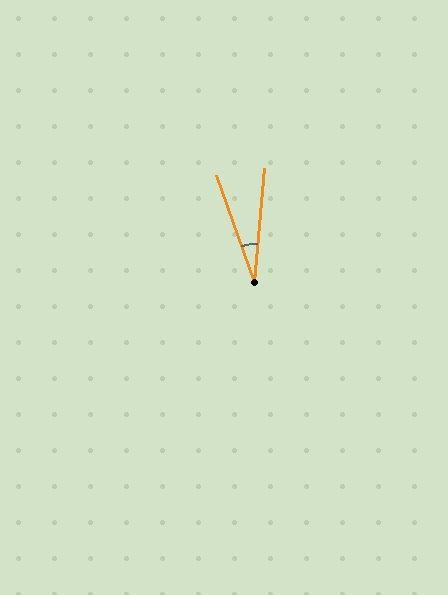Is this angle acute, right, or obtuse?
It is acute.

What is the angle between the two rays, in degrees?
Approximately 25 degrees.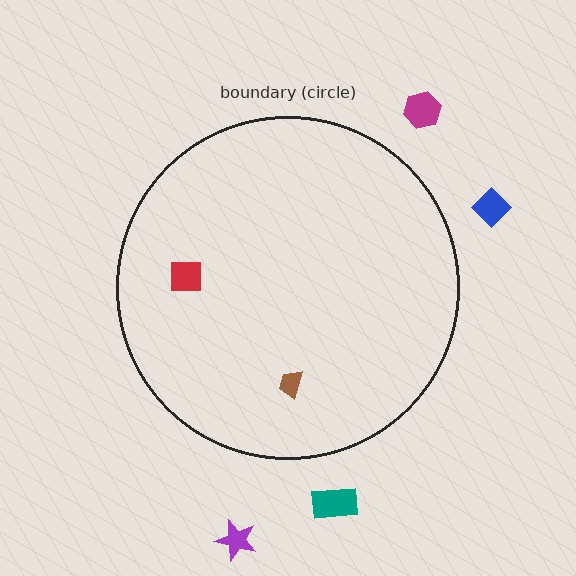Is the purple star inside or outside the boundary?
Outside.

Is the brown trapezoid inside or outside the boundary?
Inside.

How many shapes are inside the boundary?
2 inside, 4 outside.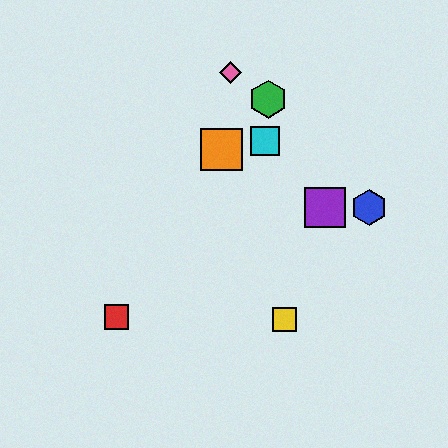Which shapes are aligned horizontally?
The blue hexagon, the purple square are aligned horizontally.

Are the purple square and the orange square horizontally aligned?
No, the purple square is at y≈208 and the orange square is at y≈150.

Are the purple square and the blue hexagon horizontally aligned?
Yes, both are at y≈208.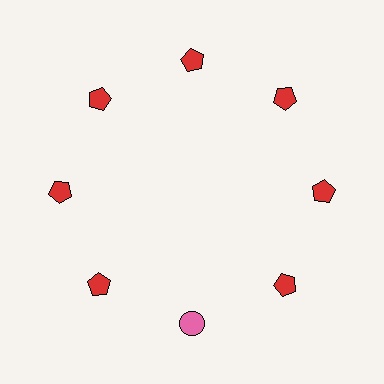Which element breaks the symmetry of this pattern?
The pink circle at roughly the 6 o'clock position breaks the symmetry. All other shapes are red pentagons.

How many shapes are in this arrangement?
There are 8 shapes arranged in a ring pattern.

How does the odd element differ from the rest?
It differs in both color (pink instead of red) and shape (circle instead of pentagon).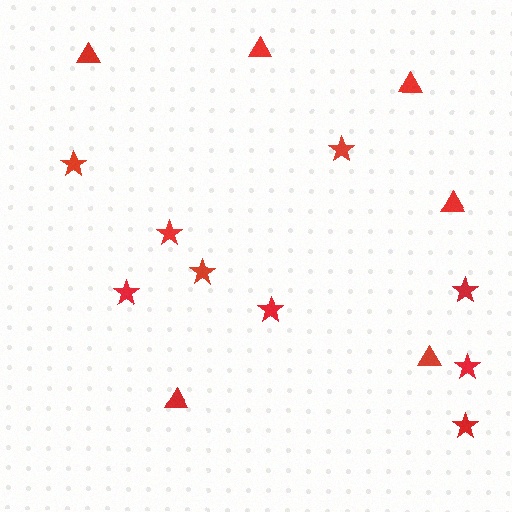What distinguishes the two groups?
There are 2 groups: one group of stars (9) and one group of triangles (6).